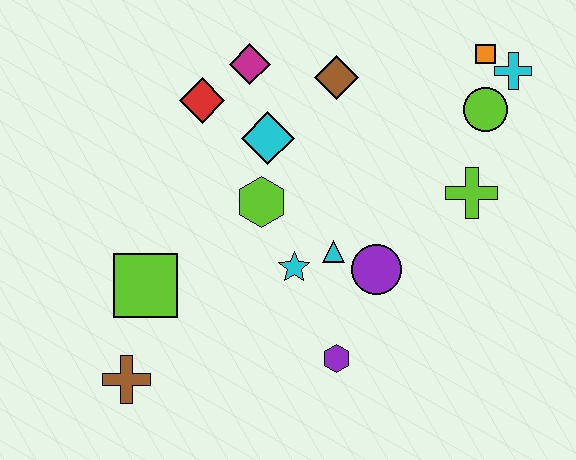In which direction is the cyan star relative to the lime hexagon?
The cyan star is below the lime hexagon.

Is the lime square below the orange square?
Yes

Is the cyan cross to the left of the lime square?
No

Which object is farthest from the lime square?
The cyan cross is farthest from the lime square.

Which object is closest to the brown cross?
The lime square is closest to the brown cross.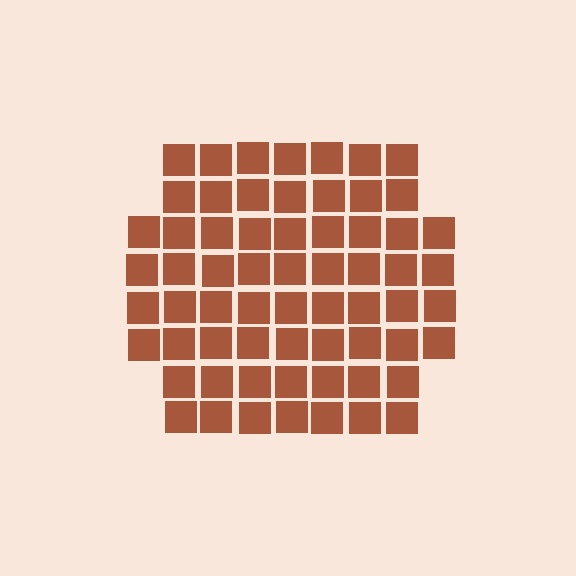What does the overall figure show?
The overall figure shows a hexagon.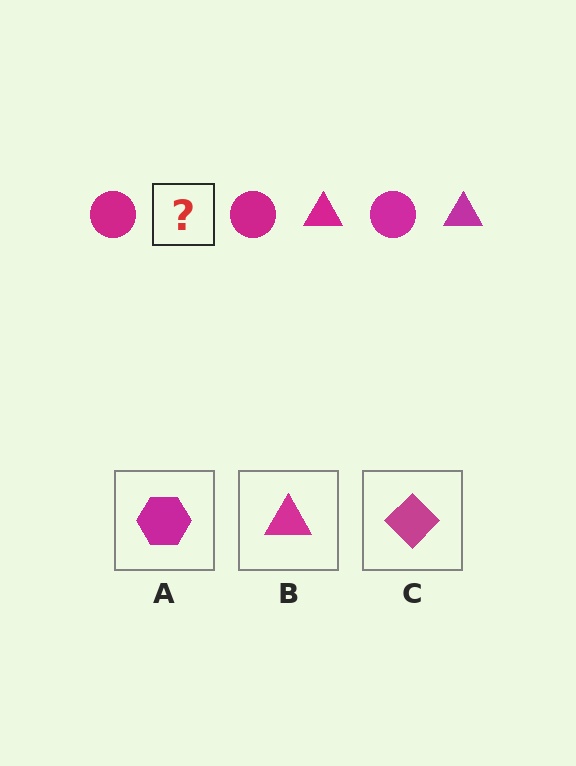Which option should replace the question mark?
Option B.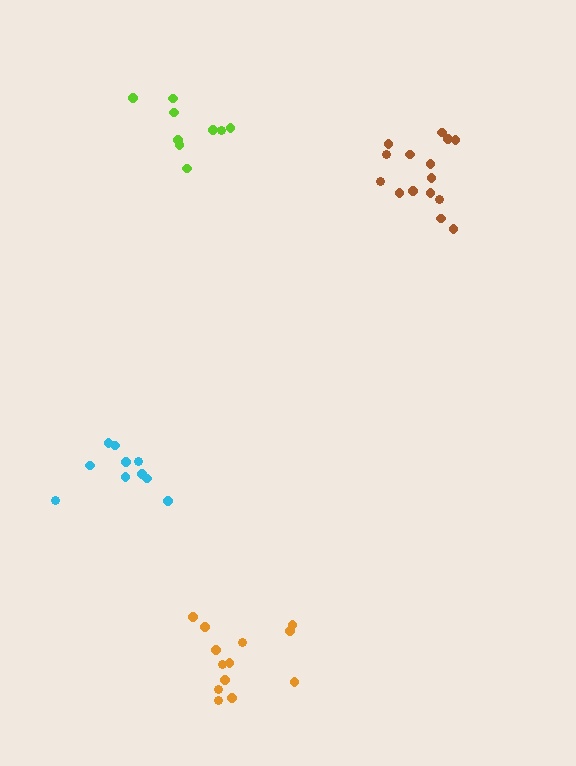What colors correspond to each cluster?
The clusters are colored: lime, orange, cyan, brown.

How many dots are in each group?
Group 1: 9 dots, Group 2: 13 dots, Group 3: 10 dots, Group 4: 15 dots (47 total).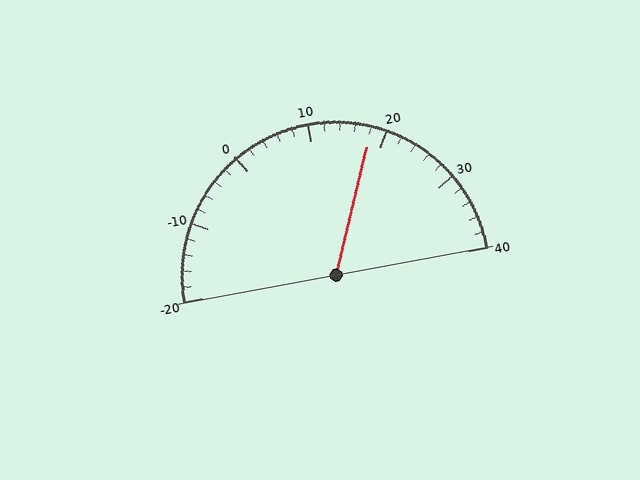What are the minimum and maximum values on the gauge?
The gauge ranges from -20 to 40.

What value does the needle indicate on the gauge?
The needle indicates approximately 18.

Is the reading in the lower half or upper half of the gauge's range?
The reading is in the upper half of the range (-20 to 40).